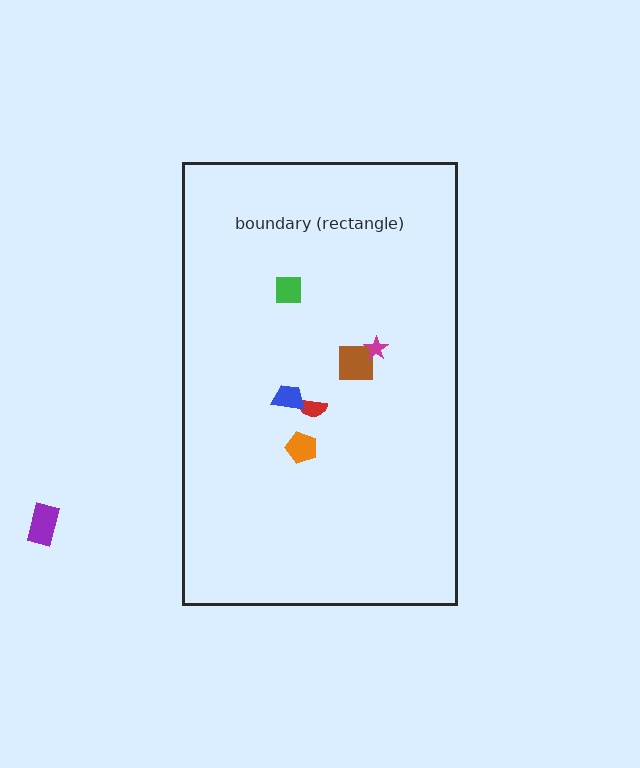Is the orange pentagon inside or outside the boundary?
Inside.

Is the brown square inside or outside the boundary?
Inside.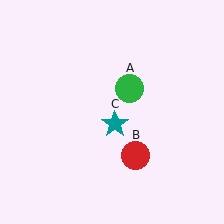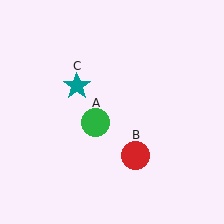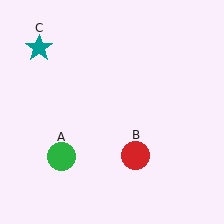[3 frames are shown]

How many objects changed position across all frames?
2 objects changed position: green circle (object A), teal star (object C).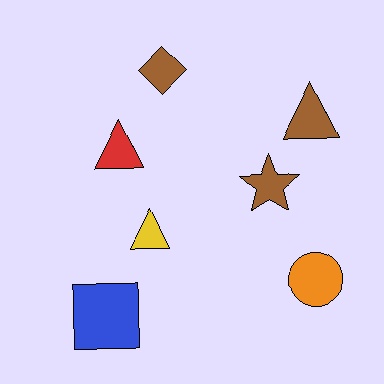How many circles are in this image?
There is 1 circle.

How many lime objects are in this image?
There are no lime objects.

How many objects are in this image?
There are 7 objects.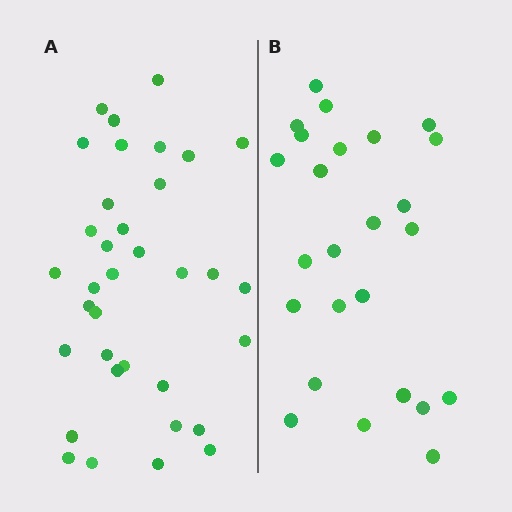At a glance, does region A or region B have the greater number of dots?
Region A (the left region) has more dots.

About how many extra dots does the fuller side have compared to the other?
Region A has roughly 10 or so more dots than region B.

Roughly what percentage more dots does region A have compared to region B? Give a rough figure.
About 40% more.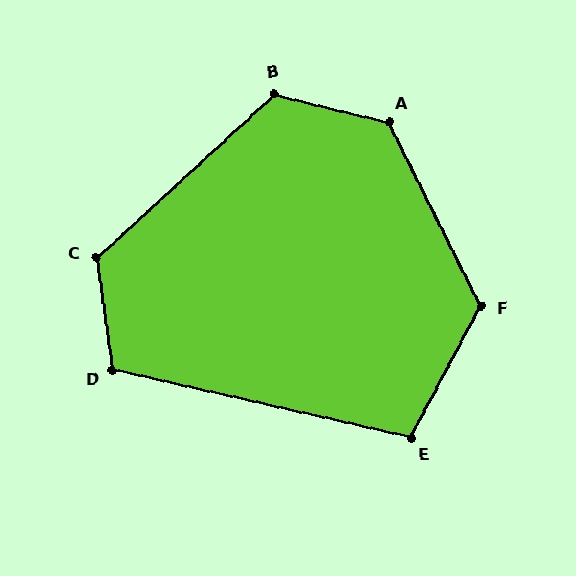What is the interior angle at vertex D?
Approximately 111 degrees (obtuse).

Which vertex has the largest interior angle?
A, at approximately 130 degrees.